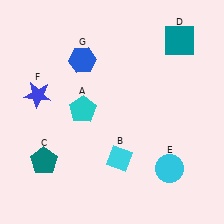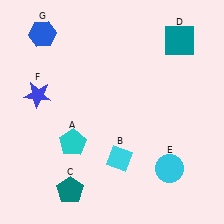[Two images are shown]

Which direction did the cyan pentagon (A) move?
The cyan pentagon (A) moved down.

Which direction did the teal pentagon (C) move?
The teal pentagon (C) moved down.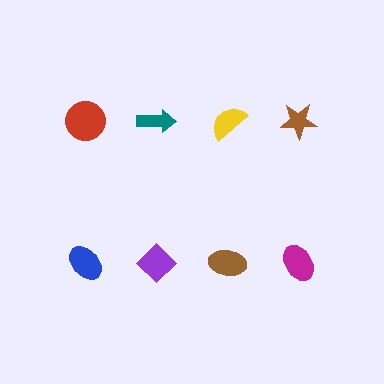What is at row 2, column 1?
A blue ellipse.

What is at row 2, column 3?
A brown ellipse.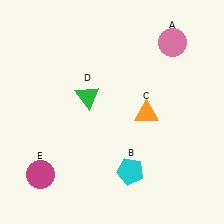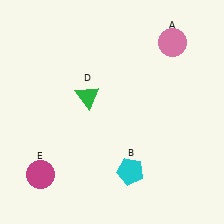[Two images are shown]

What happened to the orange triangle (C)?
The orange triangle (C) was removed in Image 2. It was in the bottom-right area of Image 1.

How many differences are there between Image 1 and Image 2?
There is 1 difference between the two images.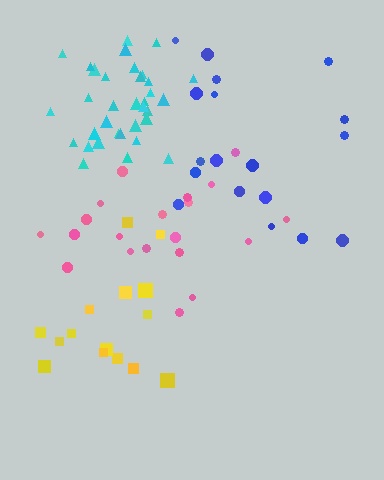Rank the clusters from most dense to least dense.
cyan, yellow, pink, blue.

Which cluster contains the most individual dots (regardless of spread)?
Cyan (34).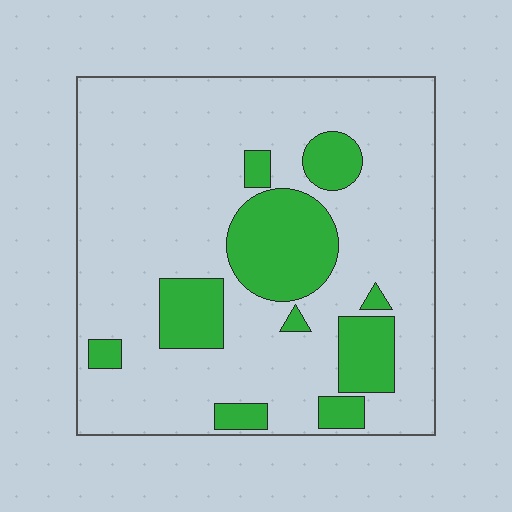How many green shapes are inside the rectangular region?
10.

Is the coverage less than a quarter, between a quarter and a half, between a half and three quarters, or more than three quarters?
Less than a quarter.